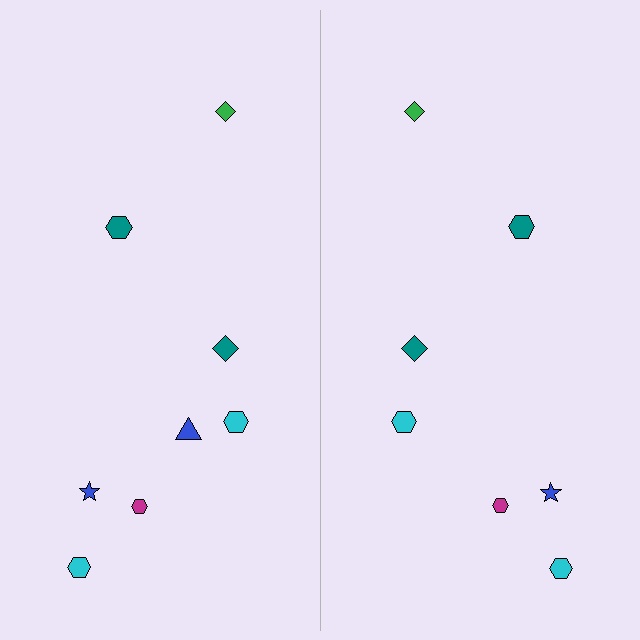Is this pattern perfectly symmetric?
No, the pattern is not perfectly symmetric. A blue triangle is missing from the right side.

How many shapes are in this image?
There are 15 shapes in this image.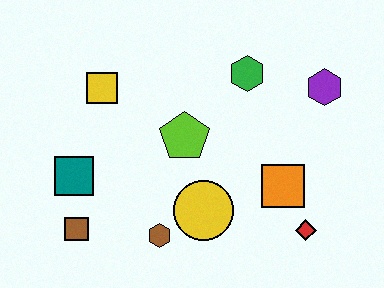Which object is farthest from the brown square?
The purple hexagon is farthest from the brown square.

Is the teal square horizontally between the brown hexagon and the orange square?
No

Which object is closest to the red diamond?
The orange square is closest to the red diamond.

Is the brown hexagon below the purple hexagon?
Yes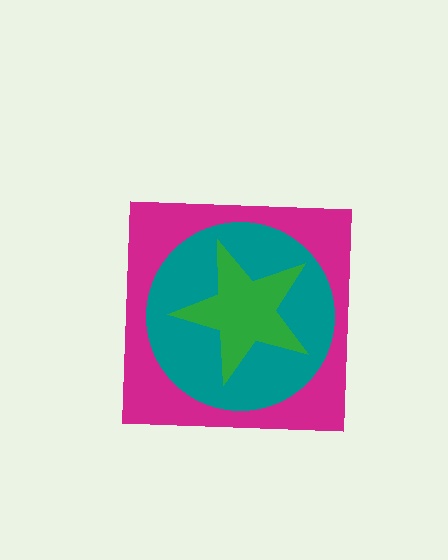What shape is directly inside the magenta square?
The teal circle.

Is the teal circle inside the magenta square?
Yes.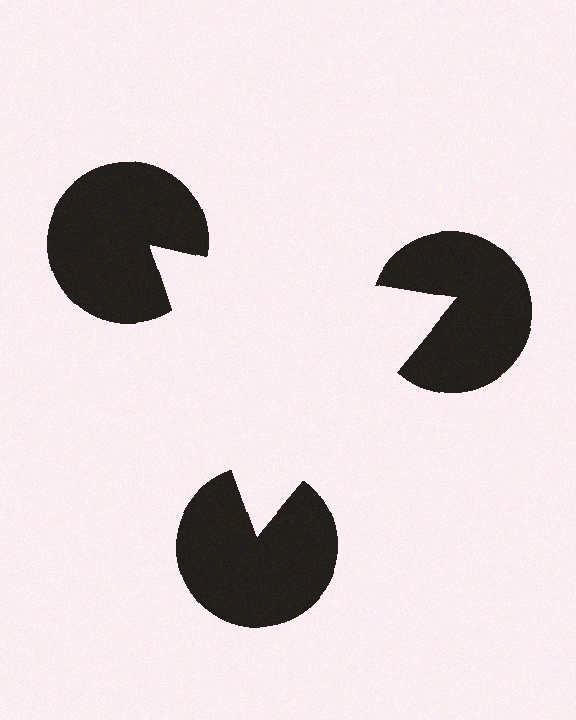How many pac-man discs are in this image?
There are 3 — one at each vertex of the illusory triangle.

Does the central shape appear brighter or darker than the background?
It typically appears slightly brighter than the background, even though no actual brightness change is drawn.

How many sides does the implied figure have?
3 sides.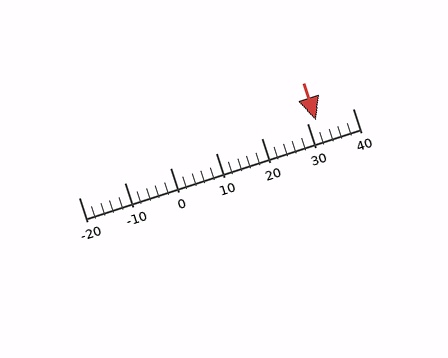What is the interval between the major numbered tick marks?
The major tick marks are spaced 10 units apart.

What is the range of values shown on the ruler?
The ruler shows values from -20 to 40.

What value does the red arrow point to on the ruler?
The red arrow points to approximately 32.